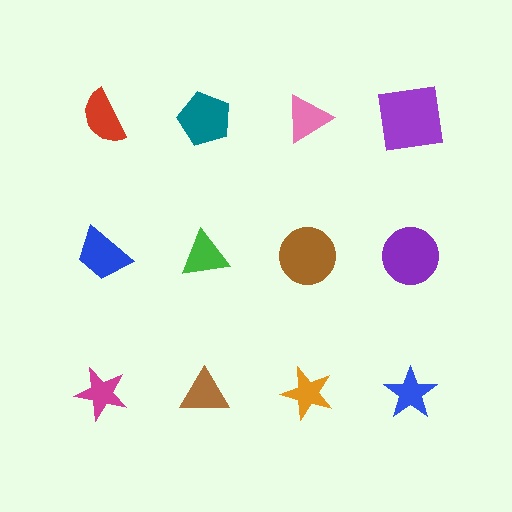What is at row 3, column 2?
A brown triangle.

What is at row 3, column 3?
An orange star.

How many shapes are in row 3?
4 shapes.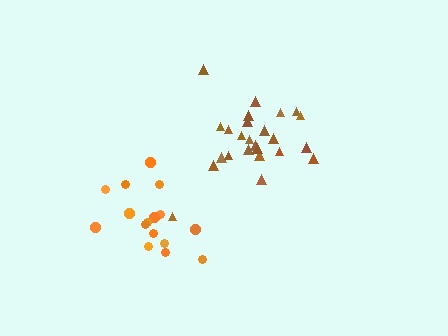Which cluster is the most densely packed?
Brown.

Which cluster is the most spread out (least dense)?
Orange.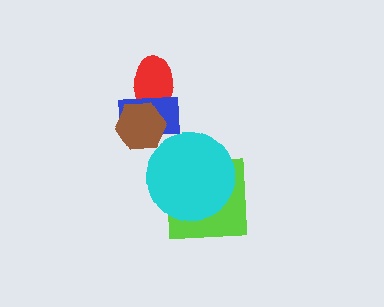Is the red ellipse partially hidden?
Yes, it is partially covered by another shape.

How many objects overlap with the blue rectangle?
2 objects overlap with the blue rectangle.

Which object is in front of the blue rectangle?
The brown hexagon is in front of the blue rectangle.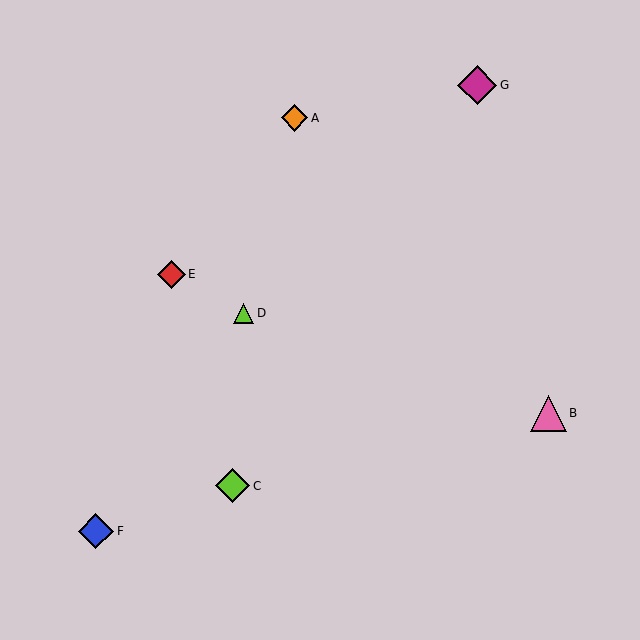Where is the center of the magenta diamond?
The center of the magenta diamond is at (477, 85).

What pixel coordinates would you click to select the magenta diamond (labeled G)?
Click at (477, 85) to select the magenta diamond G.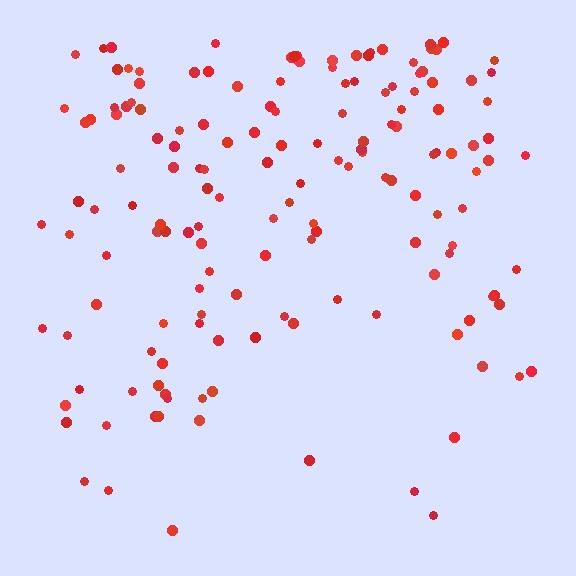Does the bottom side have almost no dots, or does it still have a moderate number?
Still a moderate number, just noticeably fewer than the top.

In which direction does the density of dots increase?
From bottom to top, with the top side densest.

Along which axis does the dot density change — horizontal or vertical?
Vertical.